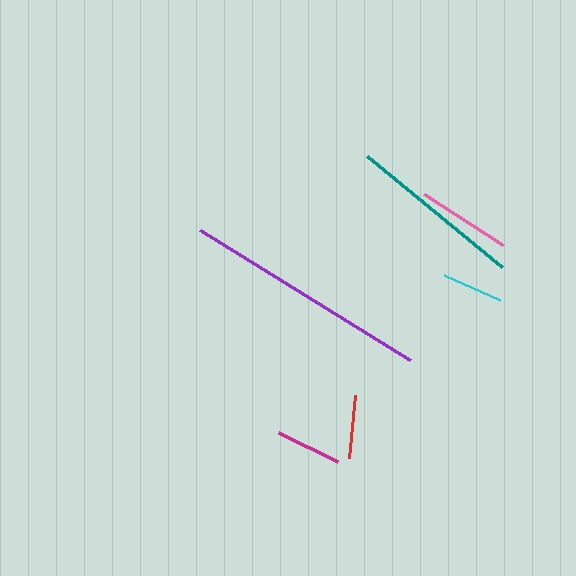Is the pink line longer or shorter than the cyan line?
The pink line is longer than the cyan line.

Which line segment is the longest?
The purple line is the longest at approximately 247 pixels.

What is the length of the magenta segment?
The magenta segment is approximately 65 pixels long.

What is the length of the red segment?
The red segment is approximately 63 pixels long.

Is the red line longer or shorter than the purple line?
The purple line is longer than the red line.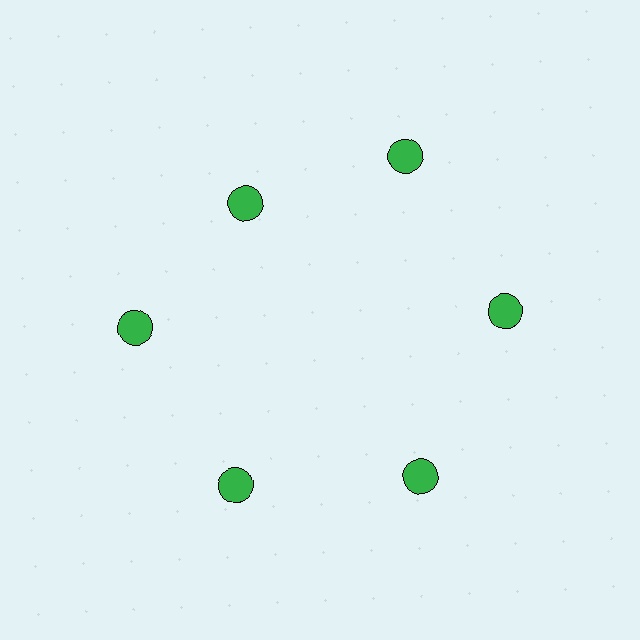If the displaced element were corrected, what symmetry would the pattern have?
It would have 6-fold rotational symmetry — the pattern would map onto itself every 60 degrees.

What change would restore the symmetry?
The symmetry would be restored by moving it outward, back onto the ring so that all 6 circles sit at equal angles and equal distance from the center.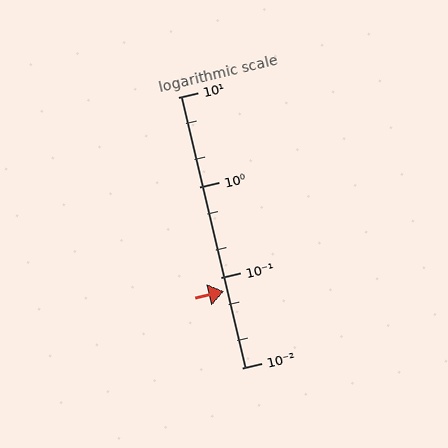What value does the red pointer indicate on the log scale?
The pointer indicates approximately 0.071.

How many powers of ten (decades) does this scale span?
The scale spans 3 decades, from 0.01 to 10.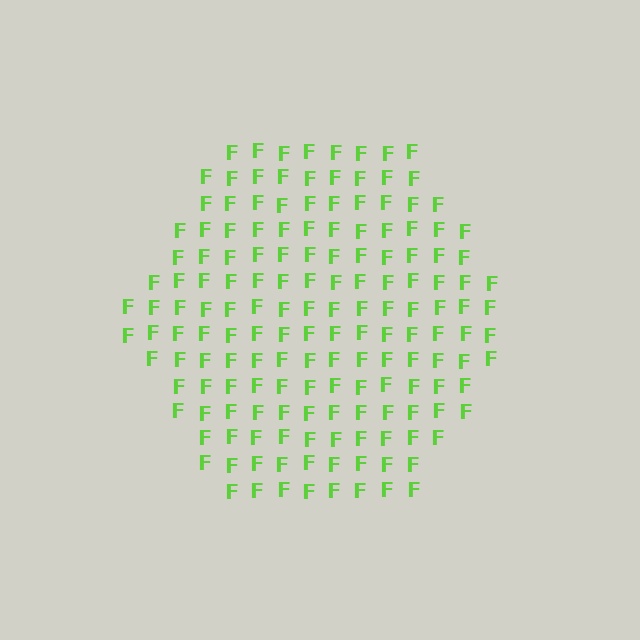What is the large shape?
The large shape is a hexagon.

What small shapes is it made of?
It is made of small letter F's.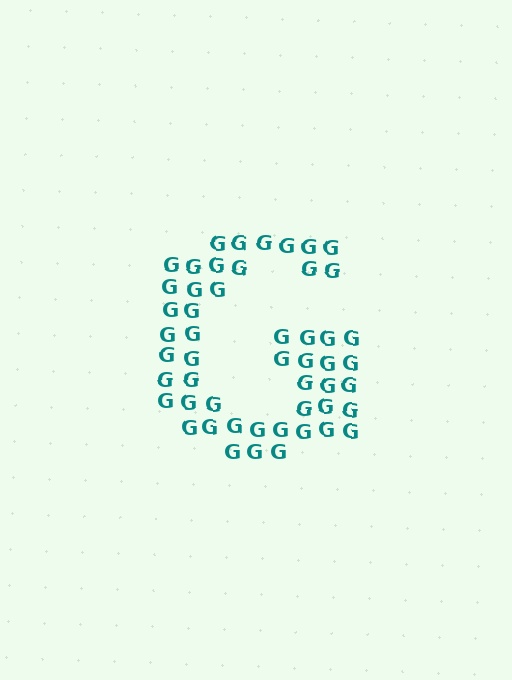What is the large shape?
The large shape is the letter G.